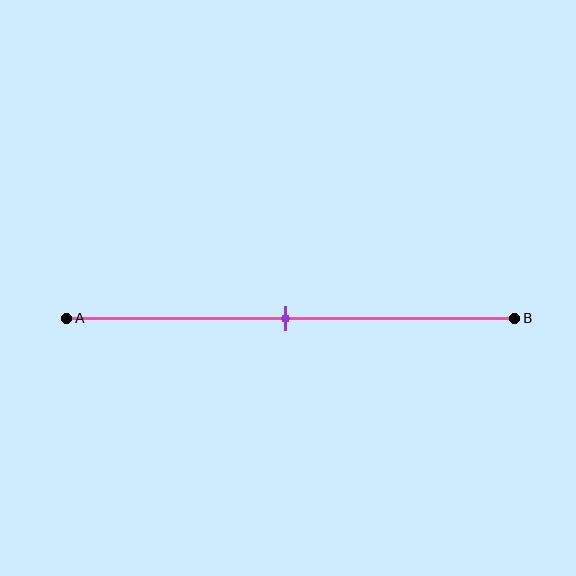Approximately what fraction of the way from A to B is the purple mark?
The purple mark is approximately 50% of the way from A to B.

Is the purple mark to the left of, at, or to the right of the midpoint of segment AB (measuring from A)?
The purple mark is approximately at the midpoint of segment AB.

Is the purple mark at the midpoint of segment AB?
Yes, the mark is approximately at the midpoint.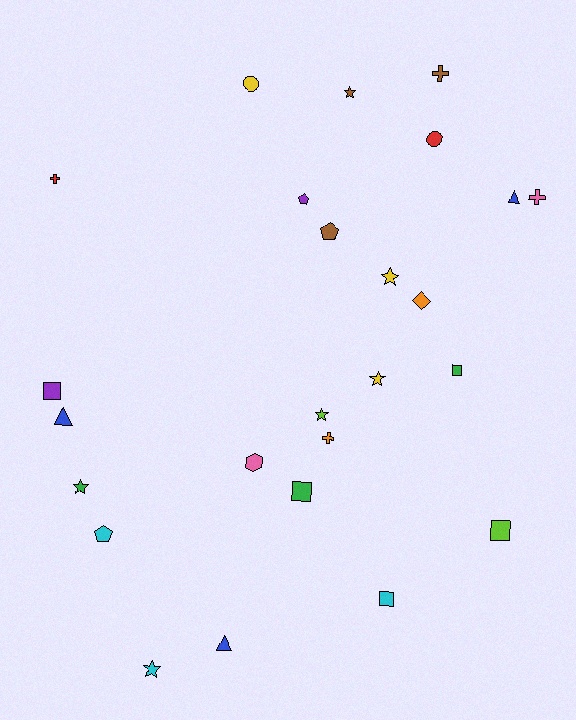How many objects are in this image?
There are 25 objects.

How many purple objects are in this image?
There are 2 purple objects.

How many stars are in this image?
There are 6 stars.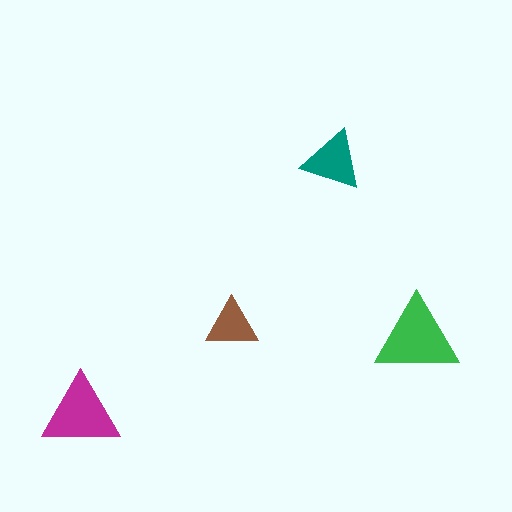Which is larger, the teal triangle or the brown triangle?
The teal one.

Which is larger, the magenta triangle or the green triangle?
The green one.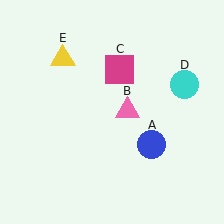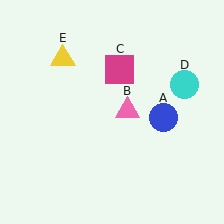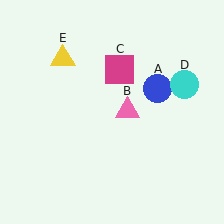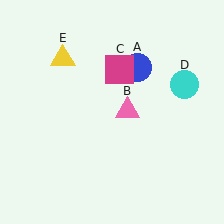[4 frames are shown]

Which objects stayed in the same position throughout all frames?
Pink triangle (object B) and magenta square (object C) and cyan circle (object D) and yellow triangle (object E) remained stationary.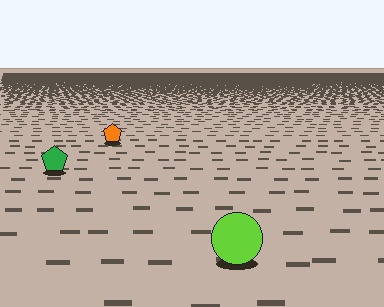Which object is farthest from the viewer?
The orange pentagon is farthest from the viewer. It appears smaller and the ground texture around it is denser.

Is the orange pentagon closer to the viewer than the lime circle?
No. The lime circle is closer — you can tell from the texture gradient: the ground texture is coarser near it.